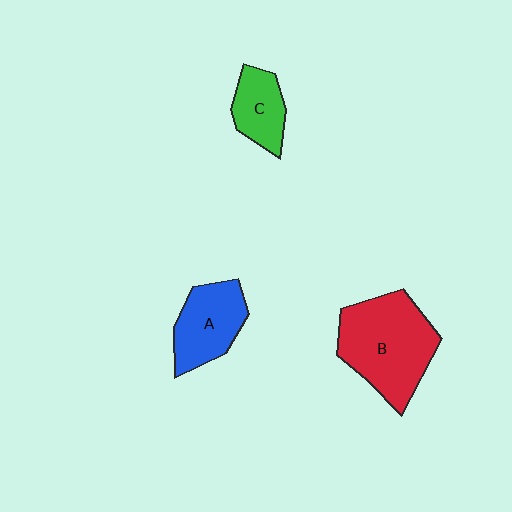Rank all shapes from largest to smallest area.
From largest to smallest: B (red), A (blue), C (green).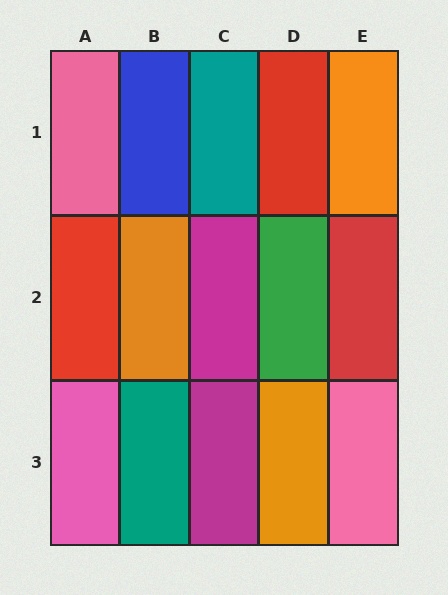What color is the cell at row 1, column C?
Teal.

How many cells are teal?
2 cells are teal.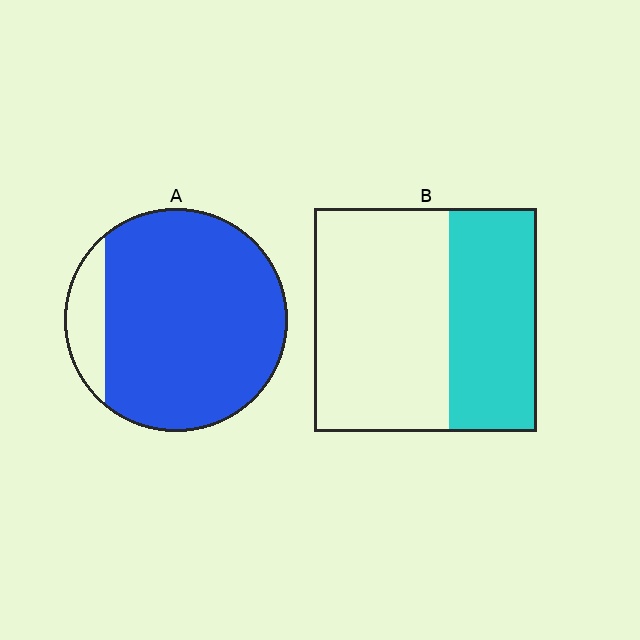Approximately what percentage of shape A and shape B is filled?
A is approximately 85% and B is approximately 40%.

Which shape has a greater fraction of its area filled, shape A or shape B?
Shape A.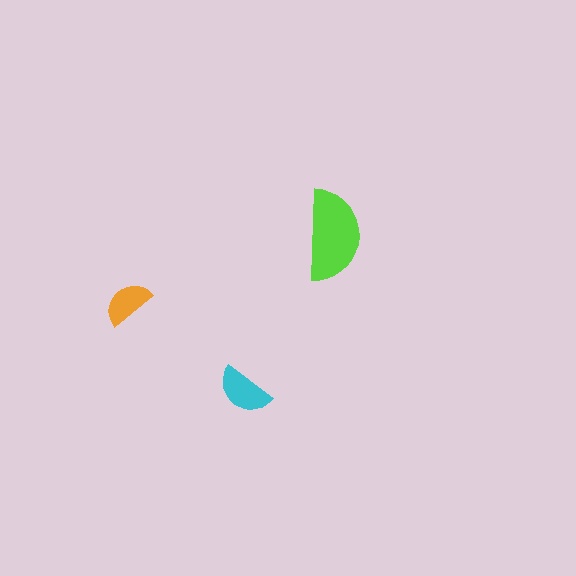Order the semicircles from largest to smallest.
the lime one, the cyan one, the orange one.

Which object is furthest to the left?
The orange semicircle is leftmost.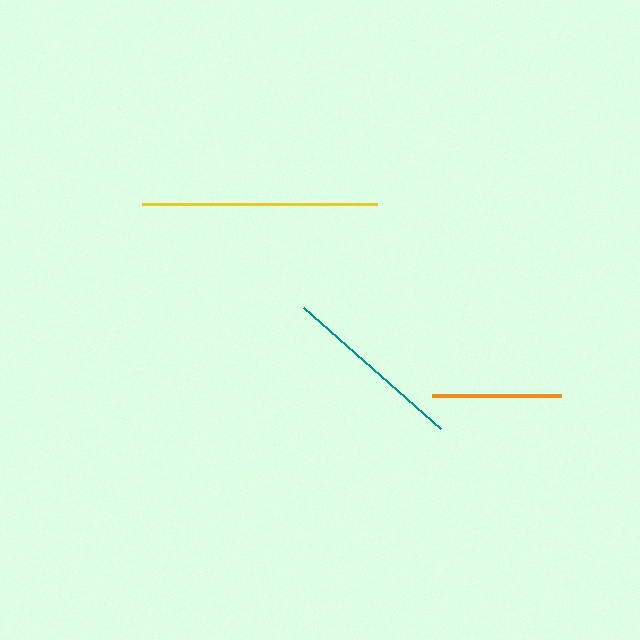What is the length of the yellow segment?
The yellow segment is approximately 235 pixels long.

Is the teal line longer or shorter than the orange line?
The teal line is longer than the orange line.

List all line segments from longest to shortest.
From longest to shortest: yellow, teal, orange.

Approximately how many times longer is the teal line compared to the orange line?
The teal line is approximately 1.4 times the length of the orange line.